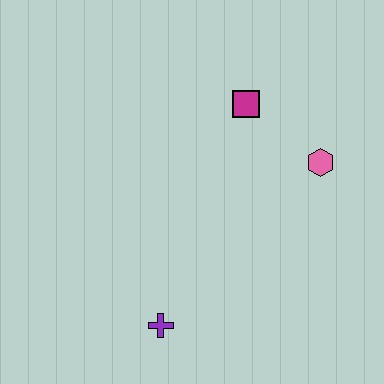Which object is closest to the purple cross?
The pink hexagon is closest to the purple cross.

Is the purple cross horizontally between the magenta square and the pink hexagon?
No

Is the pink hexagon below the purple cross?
No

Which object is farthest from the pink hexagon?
The purple cross is farthest from the pink hexagon.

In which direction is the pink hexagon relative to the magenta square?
The pink hexagon is to the right of the magenta square.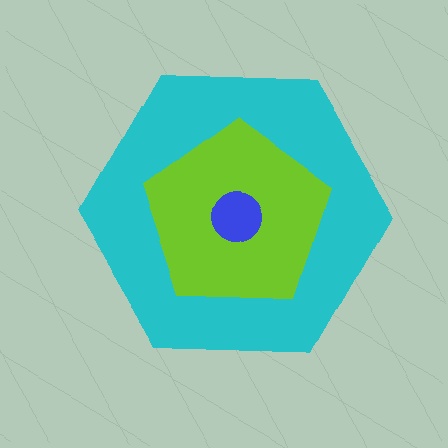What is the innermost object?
The blue circle.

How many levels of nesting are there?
3.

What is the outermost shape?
The cyan hexagon.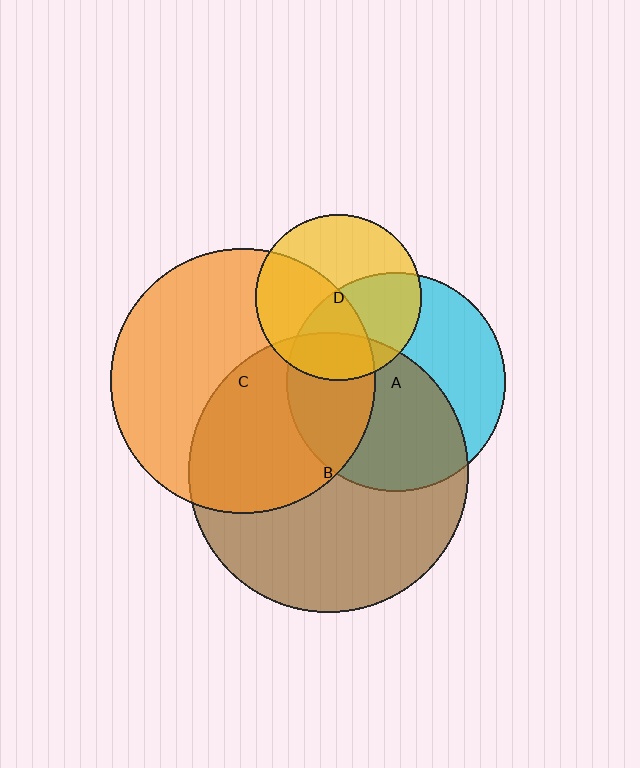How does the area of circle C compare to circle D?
Approximately 2.6 times.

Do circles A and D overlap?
Yes.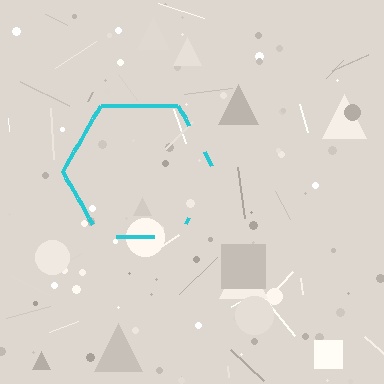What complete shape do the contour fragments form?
The contour fragments form a hexagon.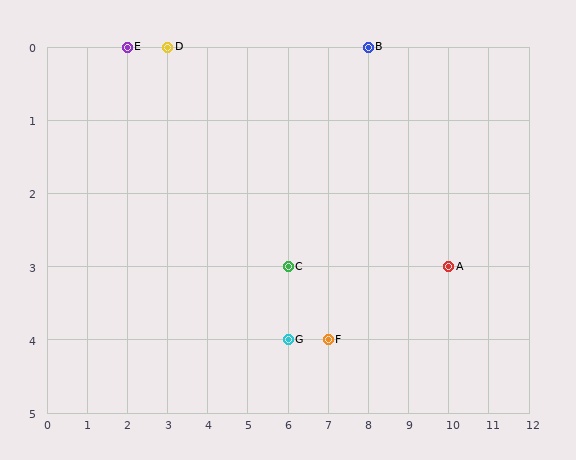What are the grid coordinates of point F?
Point F is at grid coordinates (7, 4).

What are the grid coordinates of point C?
Point C is at grid coordinates (6, 3).